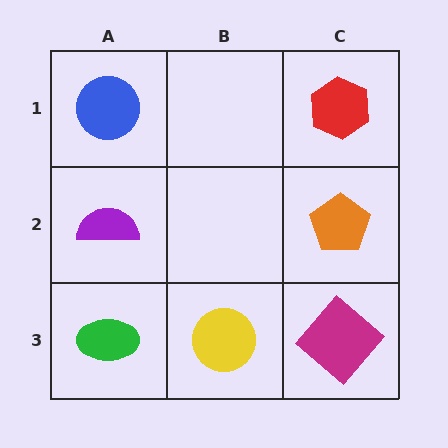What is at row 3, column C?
A magenta diamond.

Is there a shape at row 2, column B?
No, that cell is empty.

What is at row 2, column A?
A purple semicircle.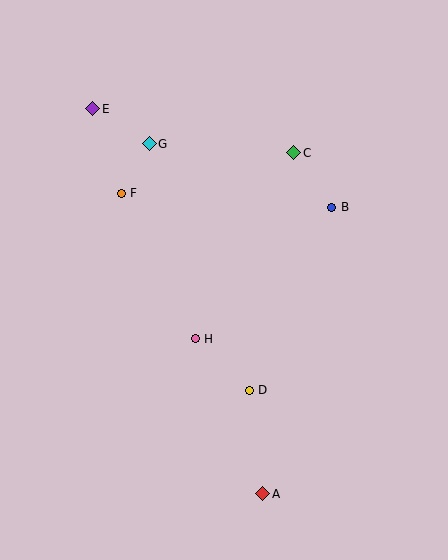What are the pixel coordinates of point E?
Point E is at (93, 109).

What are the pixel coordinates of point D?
Point D is at (249, 390).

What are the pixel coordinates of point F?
Point F is at (121, 193).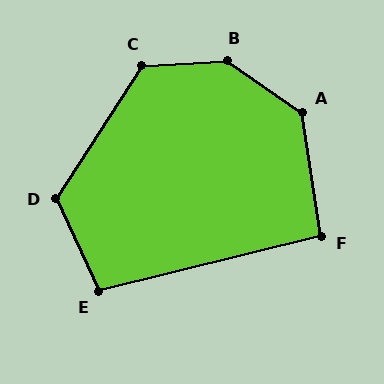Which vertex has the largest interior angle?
B, at approximately 142 degrees.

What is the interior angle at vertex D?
Approximately 122 degrees (obtuse).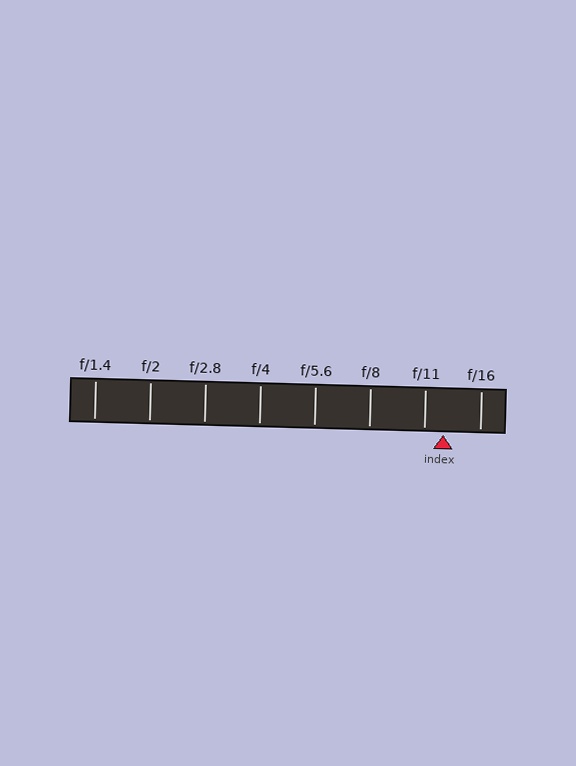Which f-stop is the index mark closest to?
The index mark is closest to f/11.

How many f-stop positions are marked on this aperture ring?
There are 8 f-stop positions marked.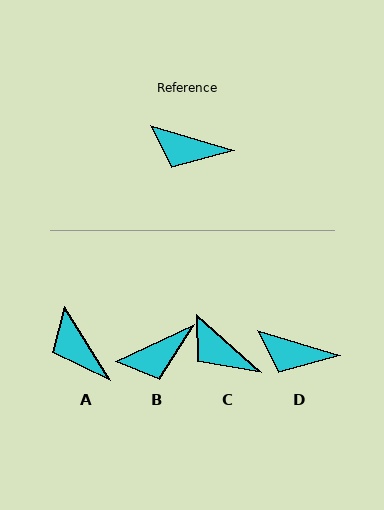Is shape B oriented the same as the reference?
No, it is off by about 42 degrees.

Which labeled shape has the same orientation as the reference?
D.